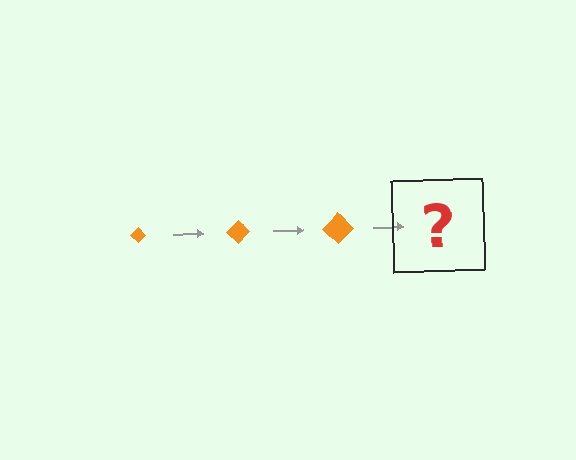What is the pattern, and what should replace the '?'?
The pattern is that the diamond gets progressively larger each step. The '?' should be an orange diamond, larger than the previous one.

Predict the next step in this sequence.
The next step is an orange diamond, larger than the previous one.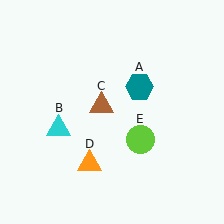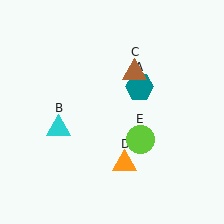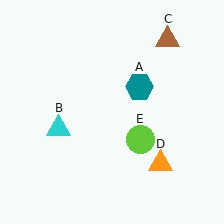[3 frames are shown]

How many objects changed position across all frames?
2 objects changed position: brown triangle (object C), orange triangle (object D).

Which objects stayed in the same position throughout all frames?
Teal hexagon (object A) and cyan triangle (object B) and lime circle (object E) remained stationary.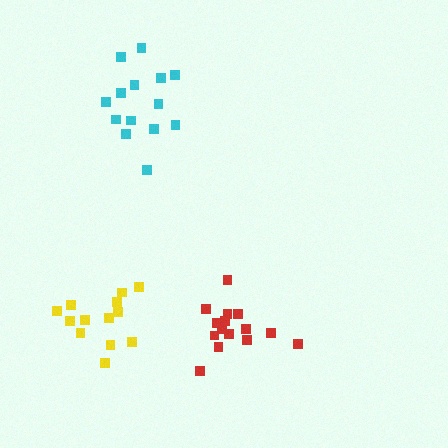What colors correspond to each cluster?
The clusters are colored: red, yellow, cyan.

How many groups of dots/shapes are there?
There are 3 groups.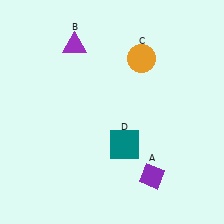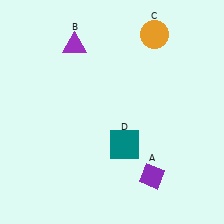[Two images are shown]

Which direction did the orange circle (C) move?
The orange circle (C) moved up.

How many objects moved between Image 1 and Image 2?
1 object moved between the two images.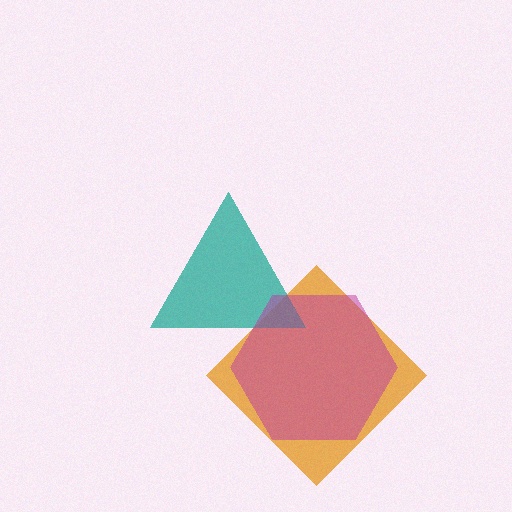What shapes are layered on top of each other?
The layered shapes are: an orange diamond, a teal triangle, a magenta hexagon.